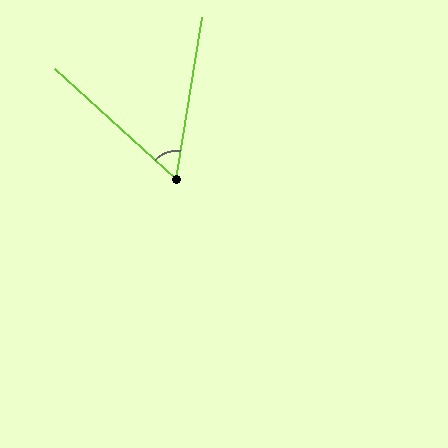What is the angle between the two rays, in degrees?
Approximately 57 degrees.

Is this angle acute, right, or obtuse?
It is acute.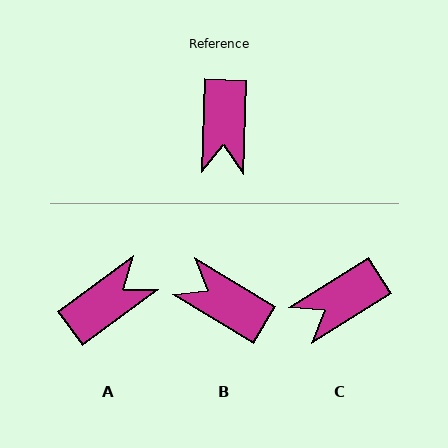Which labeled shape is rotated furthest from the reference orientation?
A, about 128 degrees away.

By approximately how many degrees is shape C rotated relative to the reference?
Approximately 56 degrees clockwise.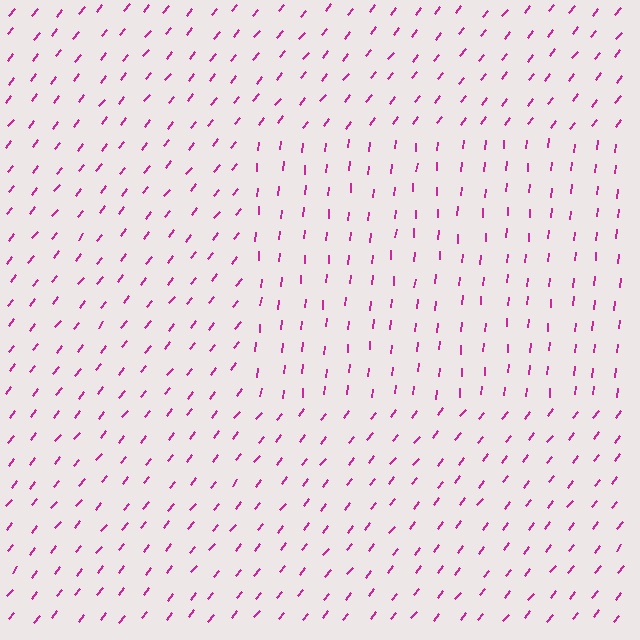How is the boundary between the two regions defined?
The boundary is defined purely by a change in line orientation (approximately 32 degrees difference). All lines are the same color and thickness.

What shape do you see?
I see a rectangle.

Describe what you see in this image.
The image is filled with small magenta line segments. A rectangle region in the image has lines oriented differently from the surrounding lines, creating a visible texture boundary.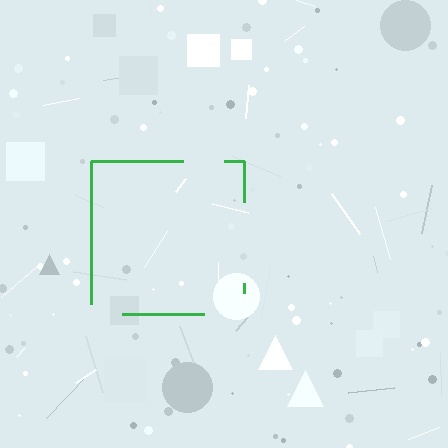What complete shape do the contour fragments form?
The contour fragments form a square.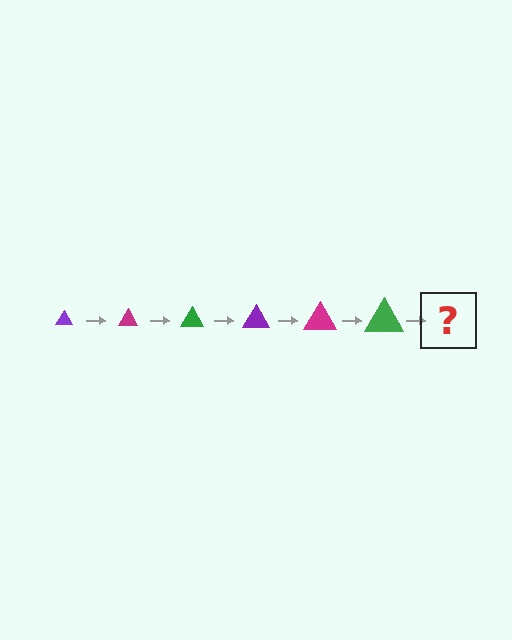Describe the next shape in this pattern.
It should be a purple triangle, larger than the previous one.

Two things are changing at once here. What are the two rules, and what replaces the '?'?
The two rules are that the triangle grows larger each step and the color cycles through purple, magenta, and green. The '?' should be a purple triangle, larger than the previous one.